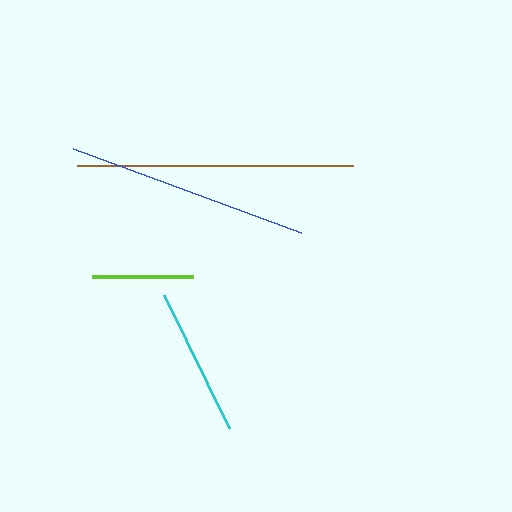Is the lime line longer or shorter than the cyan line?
The cyan line is longer than the lime line.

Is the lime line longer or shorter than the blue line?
The blue line is longer than the lime line.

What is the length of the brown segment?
The brown segment is approximately 276 pixels long.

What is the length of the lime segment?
The lime segment is approximately 101 pixels long.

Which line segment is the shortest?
The lime line is the shortest at approximately 101 pixels.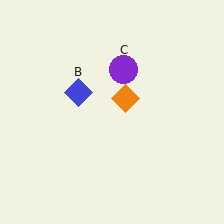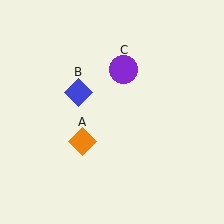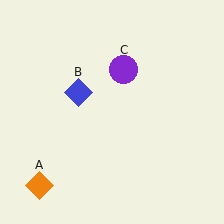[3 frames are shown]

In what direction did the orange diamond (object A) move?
The orange diamond (object A) moved down and to the left.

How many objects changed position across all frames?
1 object changed position: orange diamond (object A).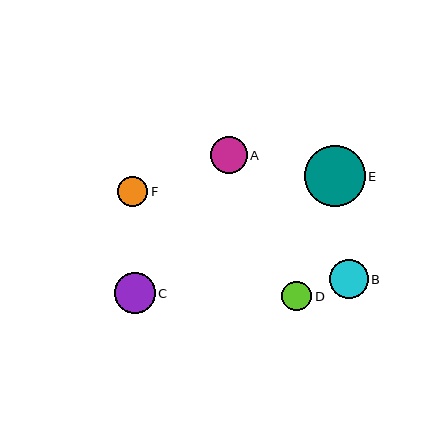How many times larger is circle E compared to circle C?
Circle E is approximately 1.5 times the size of circle C.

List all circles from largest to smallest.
From largest to smallest: E, C, B, A, F, D.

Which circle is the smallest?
Circle D is the smallest with a size of approximately 30 pixels.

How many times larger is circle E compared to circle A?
Circle E is approximately 1.7 times the size of circle A.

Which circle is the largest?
Circle E is the largest with a size of approximately 61 pixels.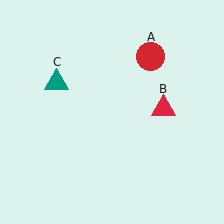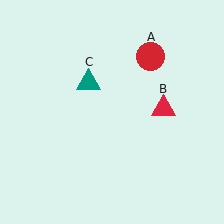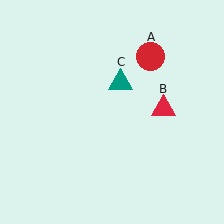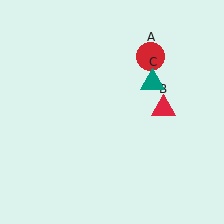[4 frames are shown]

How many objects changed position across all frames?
1 object changed position: teal triangle (object C).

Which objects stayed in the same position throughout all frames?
Red circle (object A) and red triangle (object B) remained stationary.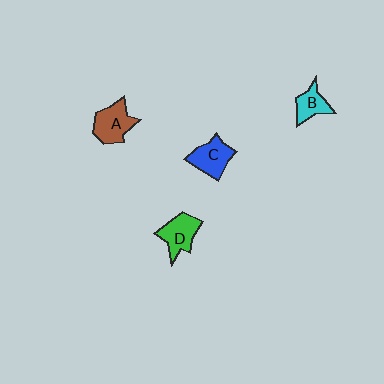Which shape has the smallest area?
Shape B (cyan).